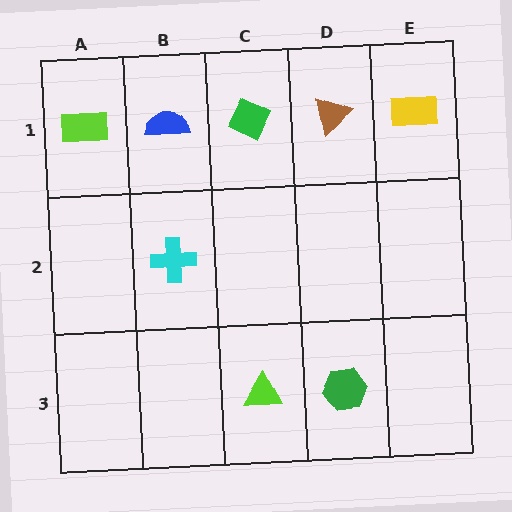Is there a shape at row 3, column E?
No, that cell is empty.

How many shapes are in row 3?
2 shapes.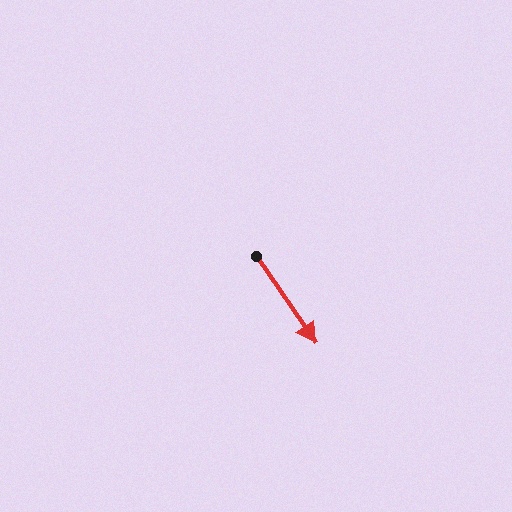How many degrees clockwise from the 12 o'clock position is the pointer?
Approximately 146 degrees.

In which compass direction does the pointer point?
Southeast.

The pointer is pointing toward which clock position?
Roughly 5 o'clock.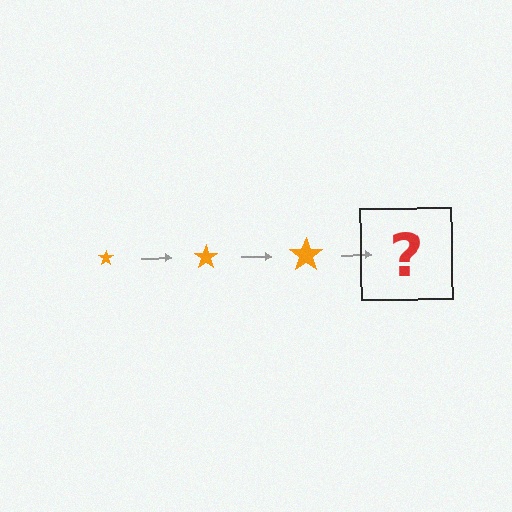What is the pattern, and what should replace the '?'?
The pattern is that the star gets progressively larger each step. The '?' should be an orange star, larger than the previous one.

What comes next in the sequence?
The next element should be an orange star, larger than the previous one.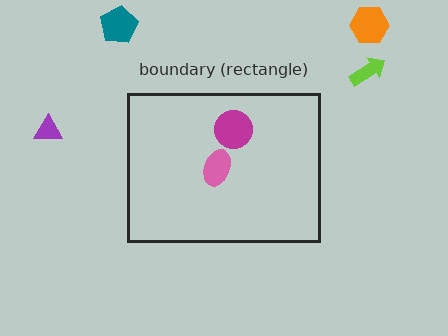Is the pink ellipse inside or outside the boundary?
Inside.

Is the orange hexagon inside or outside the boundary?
Outside.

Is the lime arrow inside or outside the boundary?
Outside.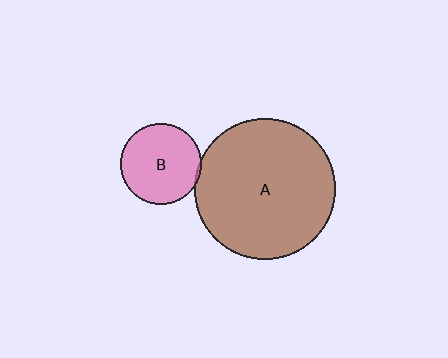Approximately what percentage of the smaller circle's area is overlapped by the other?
Approximately 5%.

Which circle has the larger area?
Circle A (brown).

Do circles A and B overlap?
Yes.